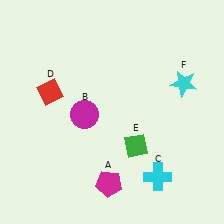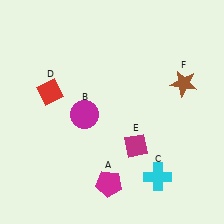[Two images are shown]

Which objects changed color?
E changed from green to magenta. F changed from cyan to brown.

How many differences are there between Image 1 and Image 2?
There are 2 differences between the two images.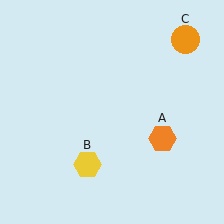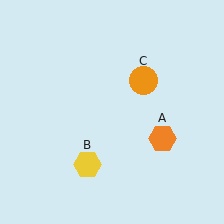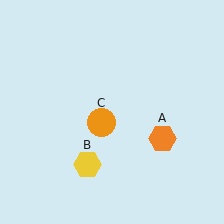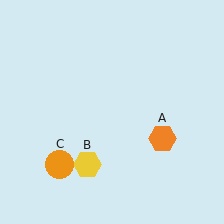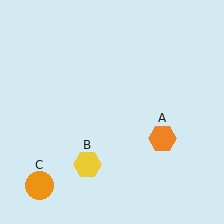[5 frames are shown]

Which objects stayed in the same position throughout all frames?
Orange hexagon (object A) and yellow hexagon (object B) remained stationary.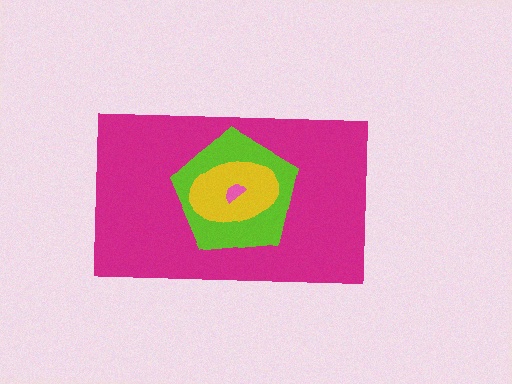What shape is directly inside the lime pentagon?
The yellow ellipse.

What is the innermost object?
The pink semicircle.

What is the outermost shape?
The magenta rectangle.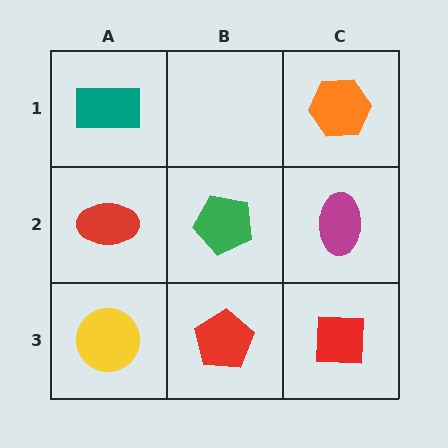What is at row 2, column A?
A red ellipse.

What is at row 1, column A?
A teal rectangle.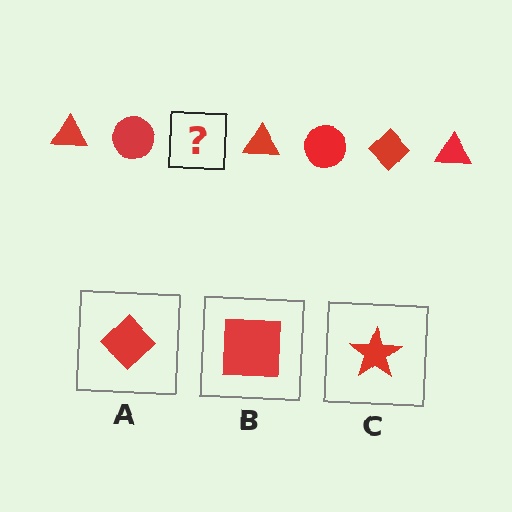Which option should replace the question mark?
Option A.